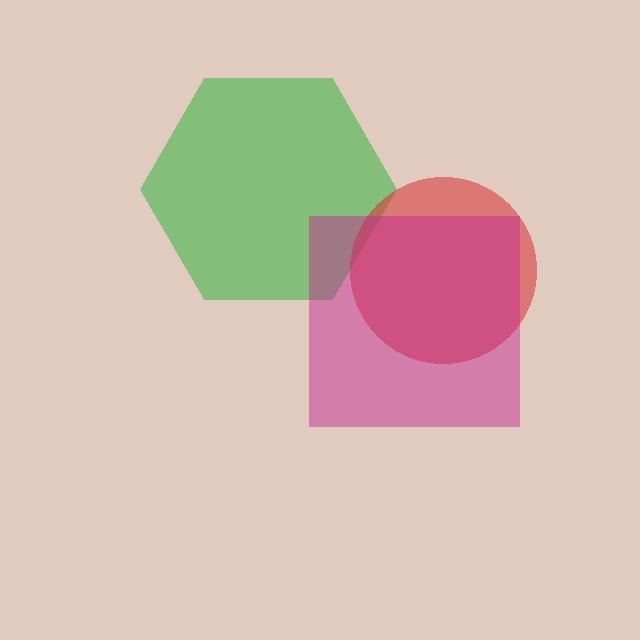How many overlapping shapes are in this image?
There are 3 overlapping shapes in the image.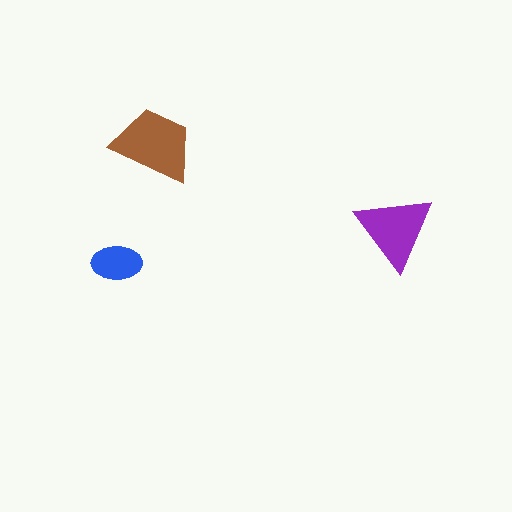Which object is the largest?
The brown trapezoid.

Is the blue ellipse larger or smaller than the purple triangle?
Smaller.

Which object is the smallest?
The blue ellipse.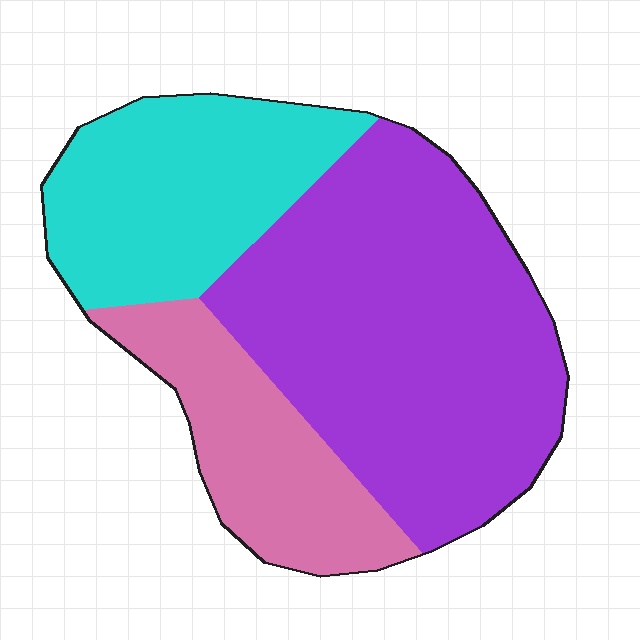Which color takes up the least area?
Pink, at roughly 20%.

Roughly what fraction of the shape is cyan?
Cyan covers about 25% of the shape.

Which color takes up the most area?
Purple, at roughly 55%.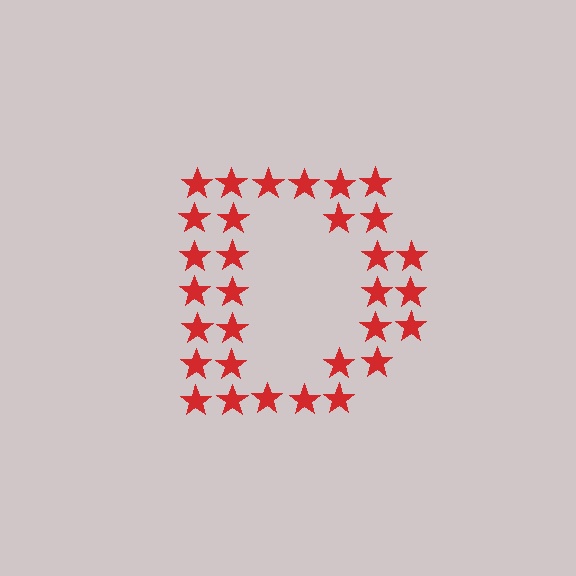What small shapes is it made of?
It is made of small stars.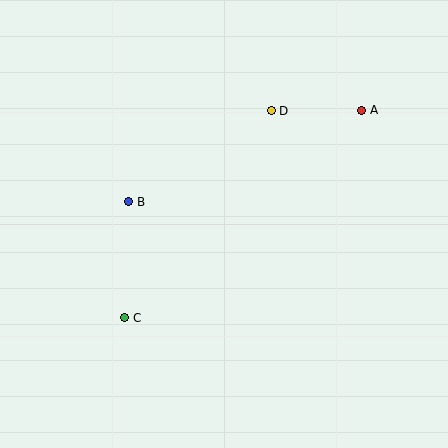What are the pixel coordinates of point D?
Point D is at (271, 111).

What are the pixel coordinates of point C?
Point C is at (125, 318).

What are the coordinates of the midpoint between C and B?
The midpoint between C and B is at (127, 260).